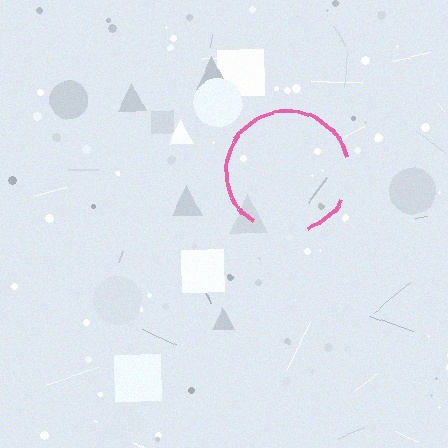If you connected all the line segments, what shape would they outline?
They would outline a circle.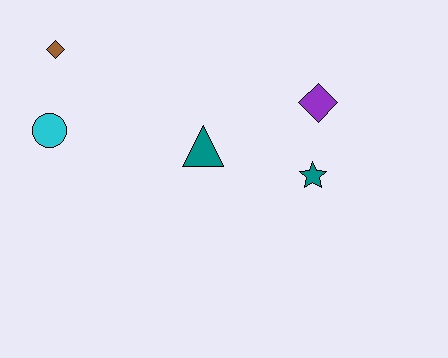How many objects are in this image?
There are 5 objects.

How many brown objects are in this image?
There is 1 brown object.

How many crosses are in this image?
There are no crosses.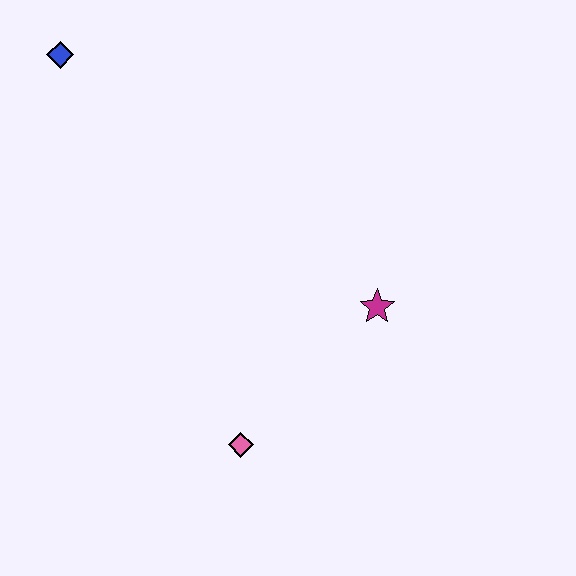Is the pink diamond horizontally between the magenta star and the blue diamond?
Yes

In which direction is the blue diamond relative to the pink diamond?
The blue diamond is above the pink diamond.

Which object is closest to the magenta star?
The pink diamond is closest to the magenta star.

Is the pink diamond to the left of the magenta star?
Yes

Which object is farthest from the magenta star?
The blue diamond is farthest from the magenta star.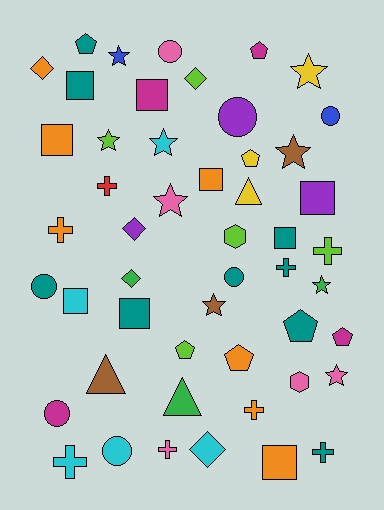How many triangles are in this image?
There are 3 triangles.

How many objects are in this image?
There are 50 objects.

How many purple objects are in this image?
There are 3 purple objects.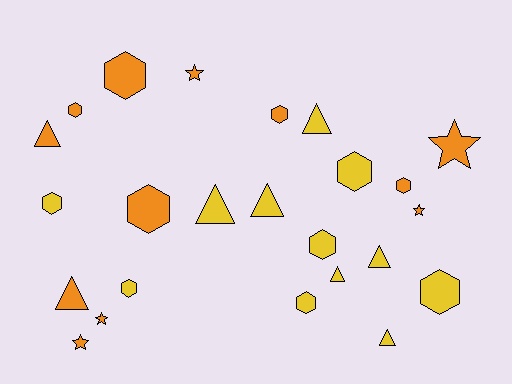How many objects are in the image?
There are 24 objects.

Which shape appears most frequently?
Hexagon, with 11 objects.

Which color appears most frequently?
Orange, with 12 objects.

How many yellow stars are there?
There are no yellow stars.